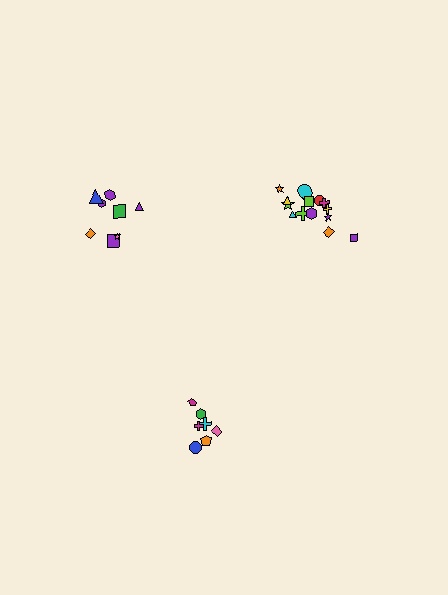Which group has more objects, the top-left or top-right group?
The top-right group.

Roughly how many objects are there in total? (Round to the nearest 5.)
Roughly 30 objects in total.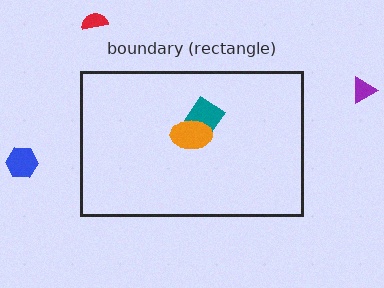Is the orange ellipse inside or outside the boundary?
Inside.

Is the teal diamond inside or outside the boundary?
Inside.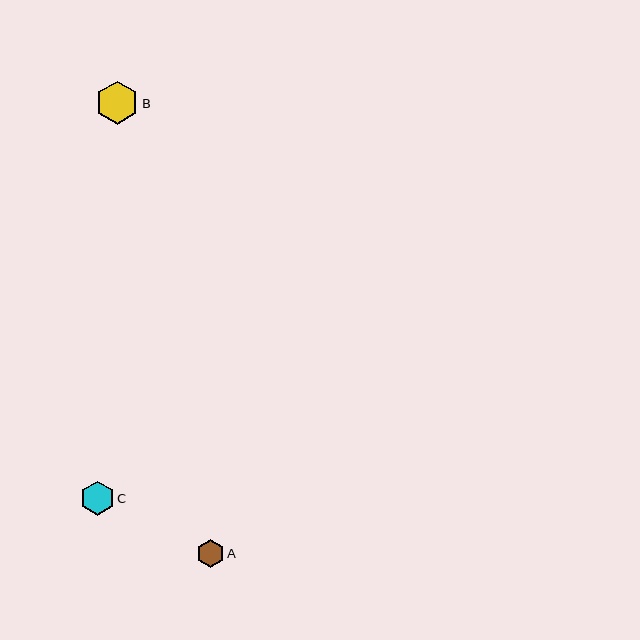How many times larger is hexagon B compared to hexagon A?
Hexagon B is approximately 1.5 times the size of hexagon A.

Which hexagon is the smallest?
Hexagon A is the smallest with a size of approximately 28 pixels.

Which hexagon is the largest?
Hexagon B is the largest with a size of approximately 43 pixels.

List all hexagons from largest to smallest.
From largest to smallest: B, C, A.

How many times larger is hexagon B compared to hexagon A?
Hexagon B is approximately 1.5 times the size of hexagon A.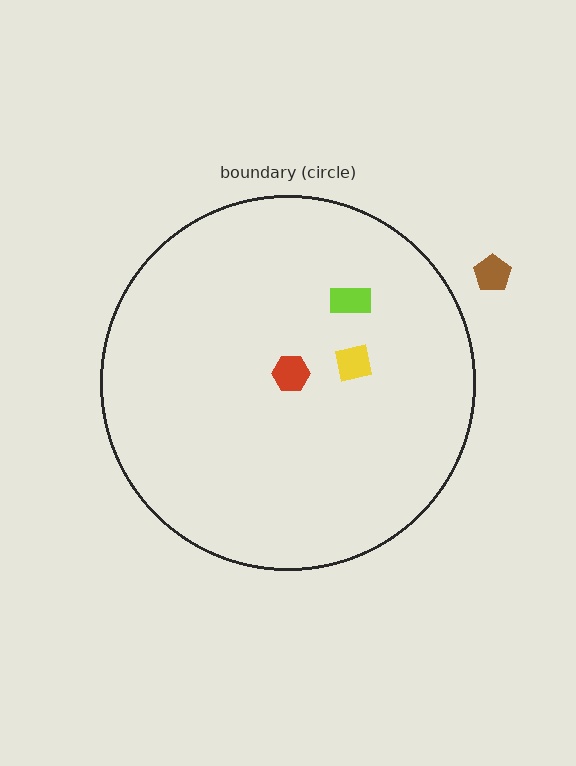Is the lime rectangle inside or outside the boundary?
Inside.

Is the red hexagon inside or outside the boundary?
Inside.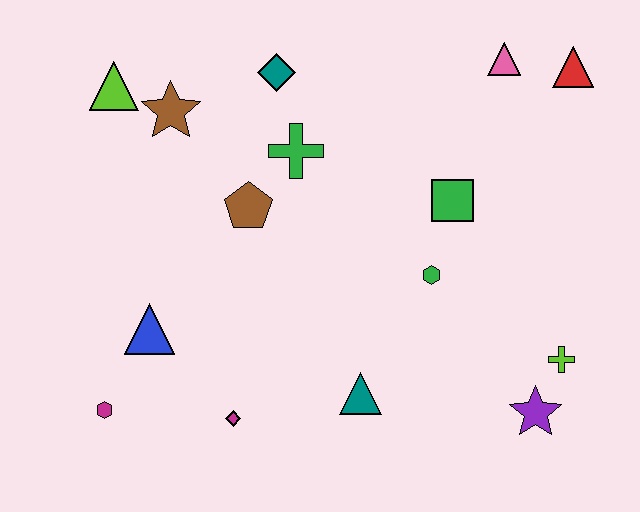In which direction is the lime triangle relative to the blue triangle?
The lime triangle is above the blue triangle.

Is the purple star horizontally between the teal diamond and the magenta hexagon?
No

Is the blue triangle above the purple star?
Yes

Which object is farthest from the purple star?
The lime triangle is farthest from the purple star.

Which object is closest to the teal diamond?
The green cross is closest to the teal diamond.